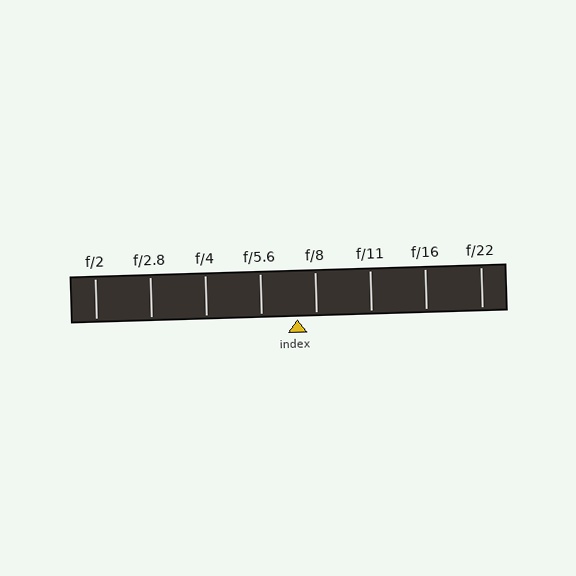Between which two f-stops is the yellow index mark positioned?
The index mark is between f/5.6 and f/8.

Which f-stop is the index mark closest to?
The index mark is closest to f/8.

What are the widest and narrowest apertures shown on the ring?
The widest aperture shown is f/2 and the narrowest is f/22.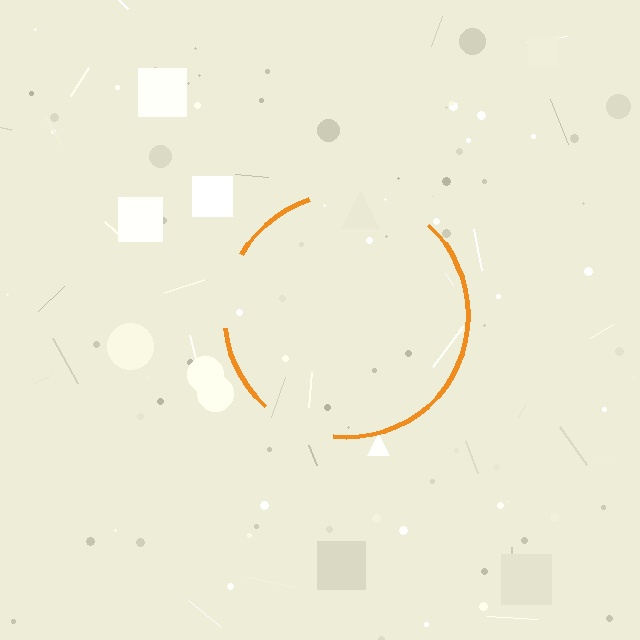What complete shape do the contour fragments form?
The contour fragments form a circle.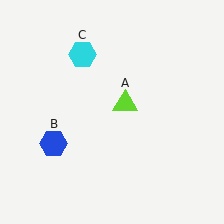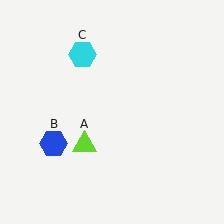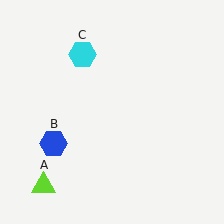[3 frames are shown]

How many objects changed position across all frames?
1 object changed position: lime triangle (object A).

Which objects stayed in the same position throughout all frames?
Blue hexagon (object B) and cyan hexagon (object C) remained stationary.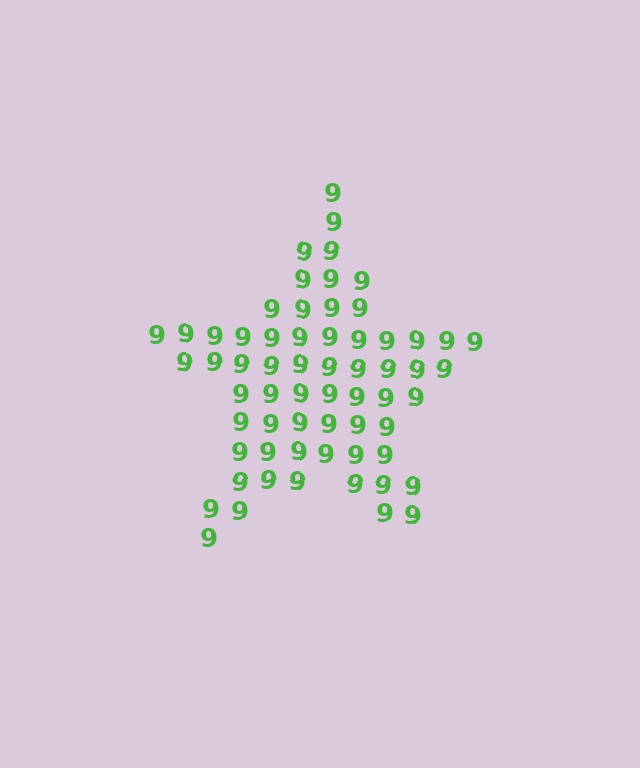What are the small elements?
The small elements are digit 9's.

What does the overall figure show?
The overall figure shows a star.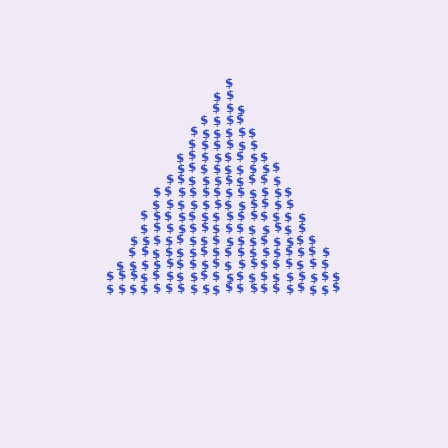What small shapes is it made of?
It is made of small dollar signs.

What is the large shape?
The large shape is a triangle.